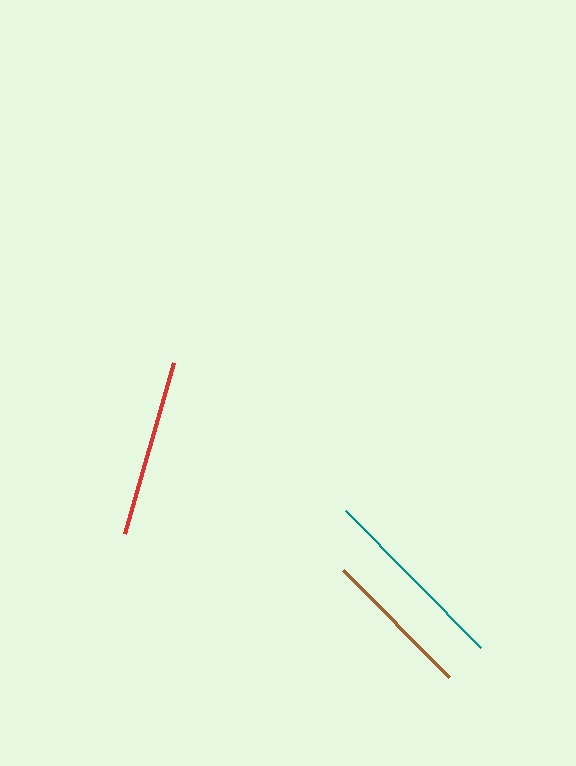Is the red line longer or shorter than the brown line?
The red line is longer than the brown line.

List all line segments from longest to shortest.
From longest to shortest: teal, red, brown.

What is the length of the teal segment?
The teal segment is approximately 192 pixels long.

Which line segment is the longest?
The teal line is the longest at approximately 192 pixels.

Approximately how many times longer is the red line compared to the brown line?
The red line is approximately 1.2 times the length of the brown line.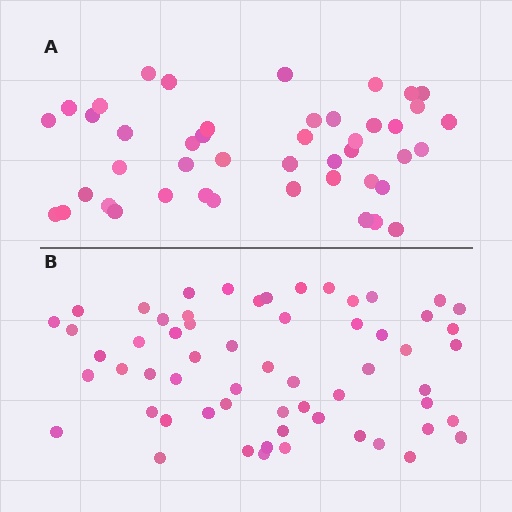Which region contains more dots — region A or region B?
Region B (the bottom region) has more dots.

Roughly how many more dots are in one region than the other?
Region B has approximately 15 more dots than region A.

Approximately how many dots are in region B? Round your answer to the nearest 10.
About 60 dots.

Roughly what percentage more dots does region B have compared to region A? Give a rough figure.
About 35% more.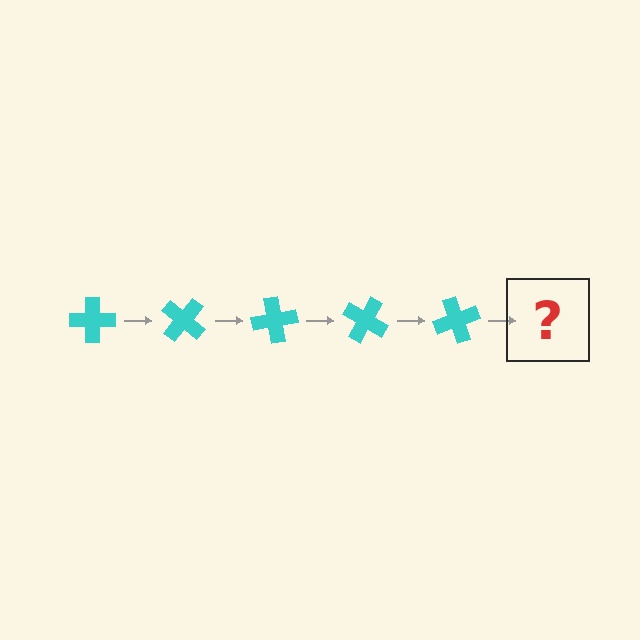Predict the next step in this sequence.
The next step is a cyan cross rotated 200 degrees.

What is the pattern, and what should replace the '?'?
The pattern is that the cross rotates 40 degrees each step. The '?' should be a cyan cross rotated 200 degrees.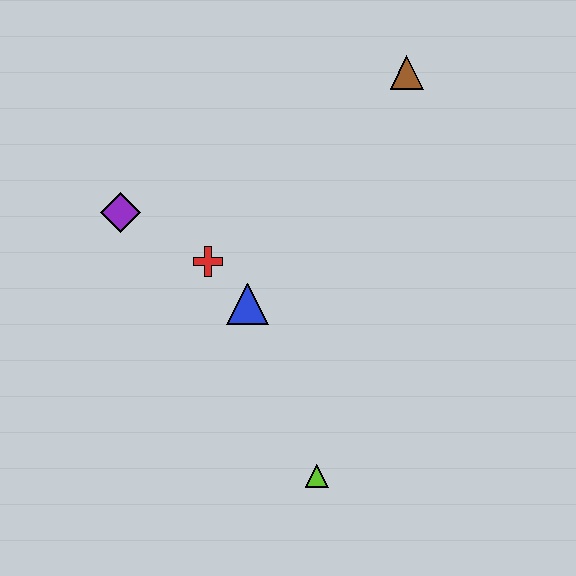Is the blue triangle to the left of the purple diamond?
No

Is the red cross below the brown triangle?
Yes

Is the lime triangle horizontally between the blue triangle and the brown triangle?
Yes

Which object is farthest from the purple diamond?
The lime triangle is farthest from the purple diamond.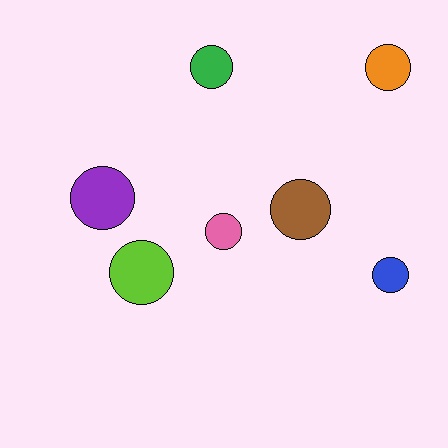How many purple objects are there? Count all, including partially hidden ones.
There is 1 purple object.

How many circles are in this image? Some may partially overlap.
There are 7 circles.